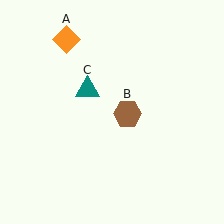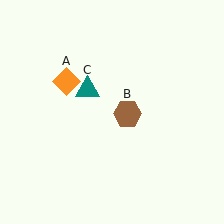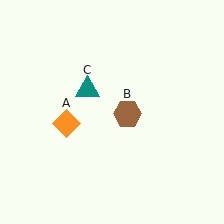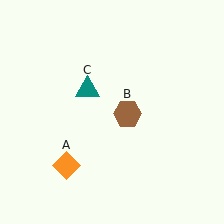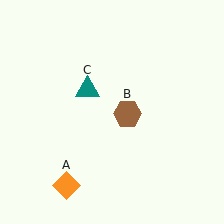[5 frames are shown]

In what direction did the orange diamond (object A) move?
The orange diamond (object A) moved down.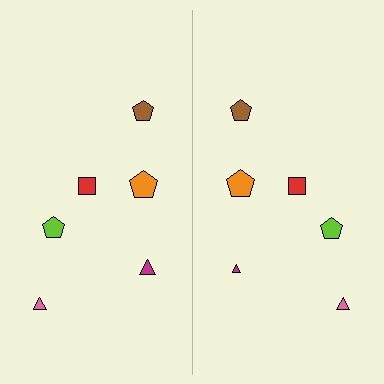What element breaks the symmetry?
The magenta triangle on the right side has a different size than its mirror counterpart.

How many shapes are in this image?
There are 12 shapes in this image.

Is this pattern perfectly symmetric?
No, the pattern is not perfectly symmetric. The magenta triangle on the right side has a different size than its mirror counterpart.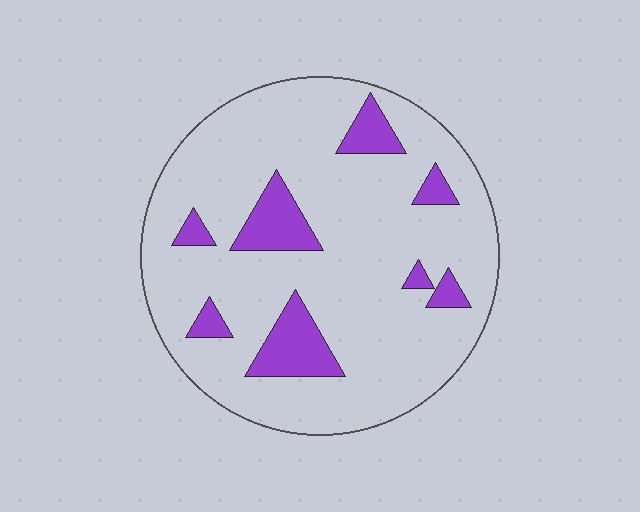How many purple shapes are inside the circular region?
8.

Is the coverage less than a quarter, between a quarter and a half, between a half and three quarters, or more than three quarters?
Less than a quarter.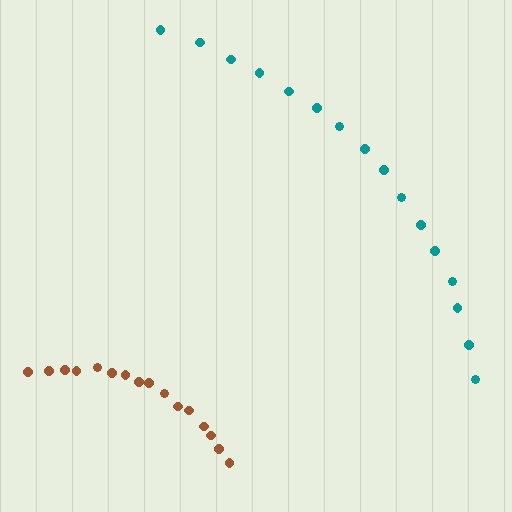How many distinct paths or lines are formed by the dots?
There are 2 distinct paths.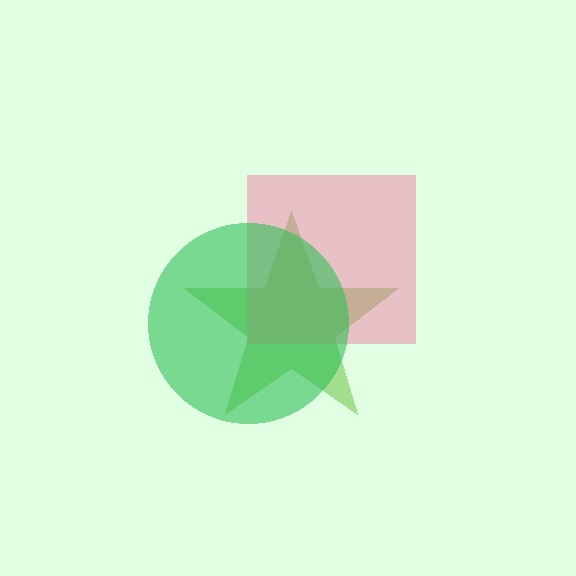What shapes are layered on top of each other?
The layered shapes are: a lime star, a pink square, a green circle.